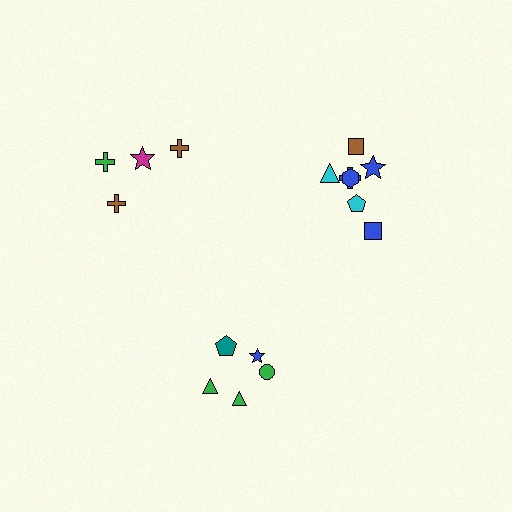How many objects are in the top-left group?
There are 4 objects.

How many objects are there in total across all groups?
There are 16 objects.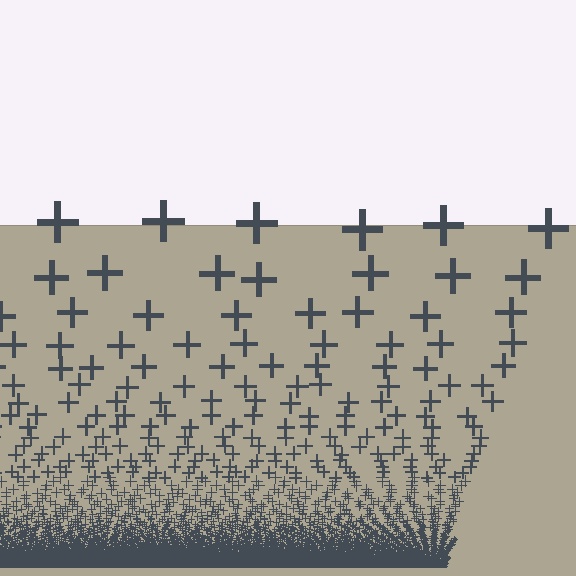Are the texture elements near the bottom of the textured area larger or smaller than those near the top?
Smaller. The gradient is inverted — elements near the bottom are smaller and denser.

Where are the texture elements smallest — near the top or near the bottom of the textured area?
Near the bottom.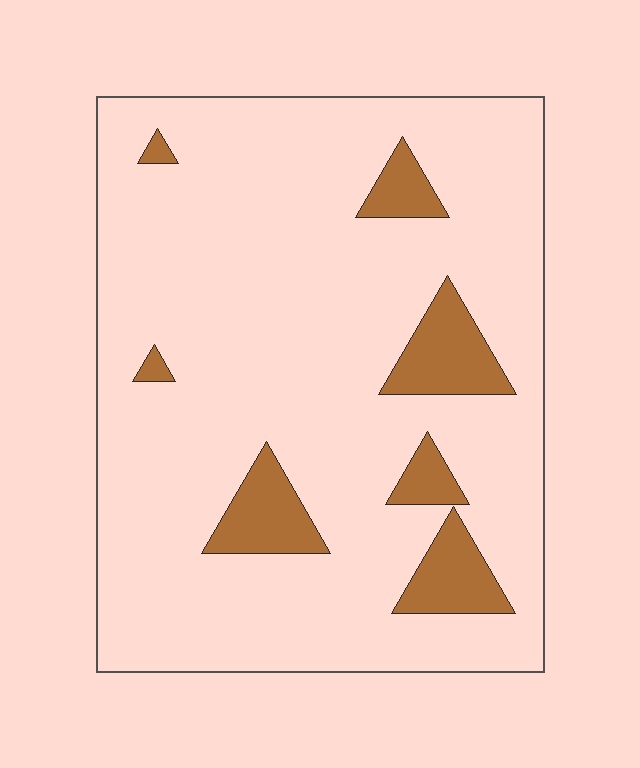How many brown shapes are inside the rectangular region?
7.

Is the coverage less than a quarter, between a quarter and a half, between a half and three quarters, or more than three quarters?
Less than a quarter.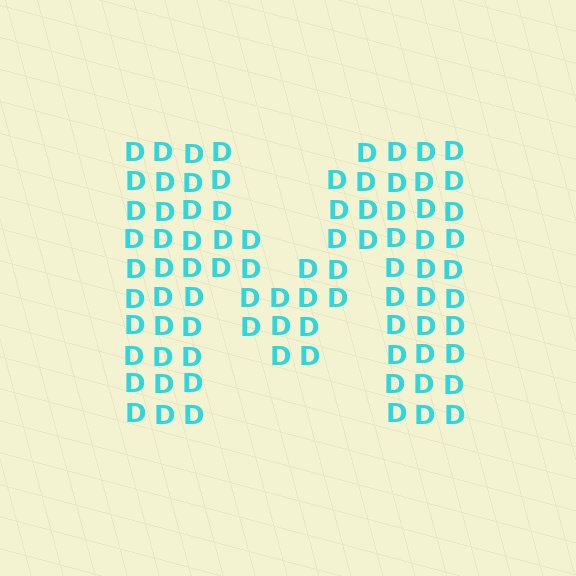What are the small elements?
The small elements are letter D's.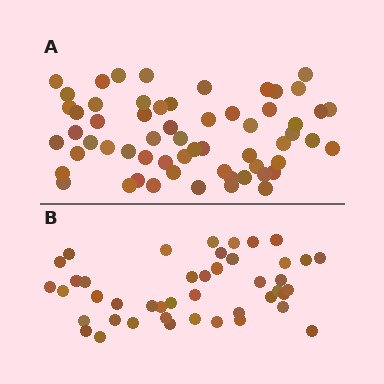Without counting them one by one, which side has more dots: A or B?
Region A (the top region) has more dots.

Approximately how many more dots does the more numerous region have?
Region A has approximately 15 more dots than region B.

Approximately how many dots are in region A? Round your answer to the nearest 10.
About 60 dots.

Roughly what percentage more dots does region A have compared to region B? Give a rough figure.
About 35% more.